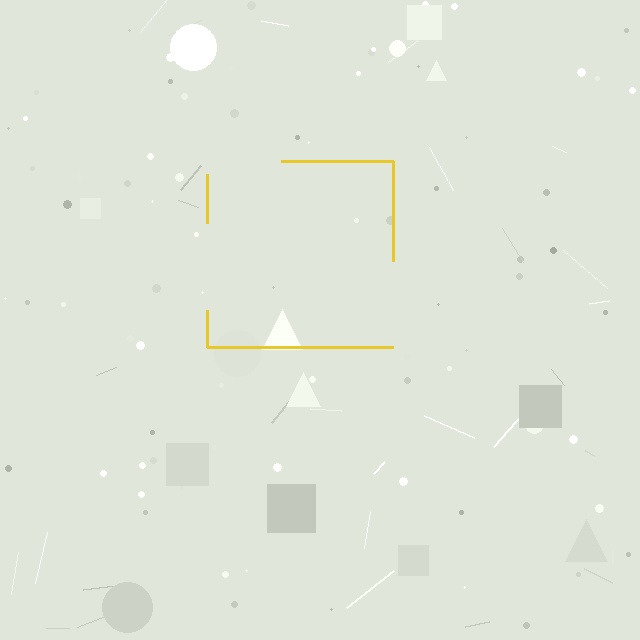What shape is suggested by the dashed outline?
The dashed outline suggests a square.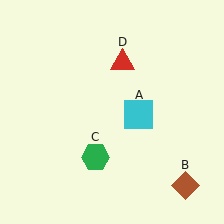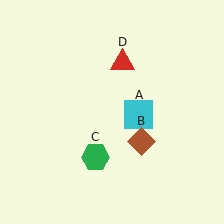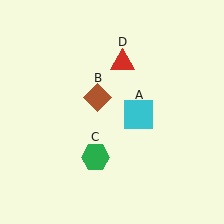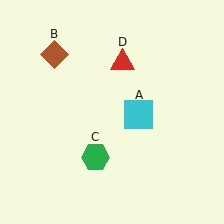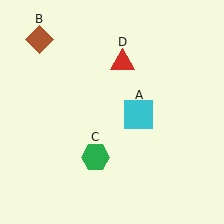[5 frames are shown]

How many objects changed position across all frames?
1 object changed position: brown diamond (object B).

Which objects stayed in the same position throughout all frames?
Cyan square (object A) and green hexagon (object C) and red triangle (object D) remained stationary.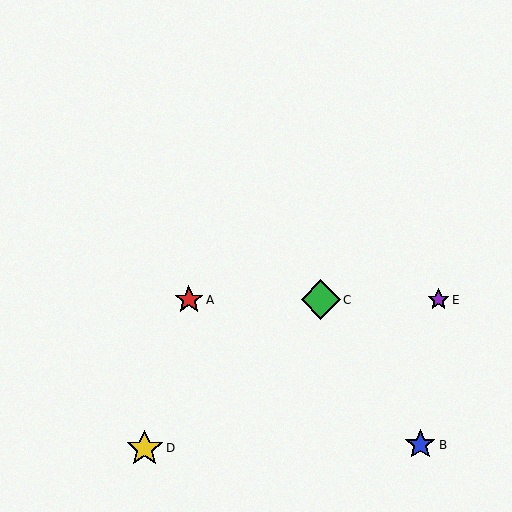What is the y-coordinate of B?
Object B is at y≈445.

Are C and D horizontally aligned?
No, C is at y≈300 and D is at y≈448.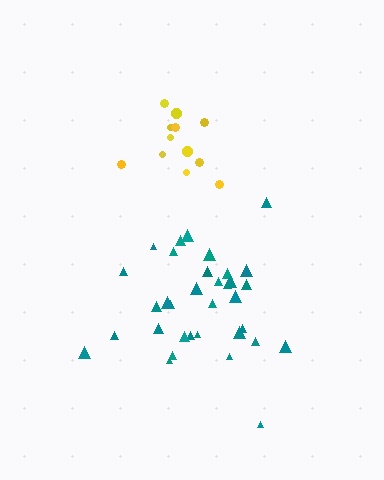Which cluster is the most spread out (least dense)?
Teal.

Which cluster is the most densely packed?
Yellow.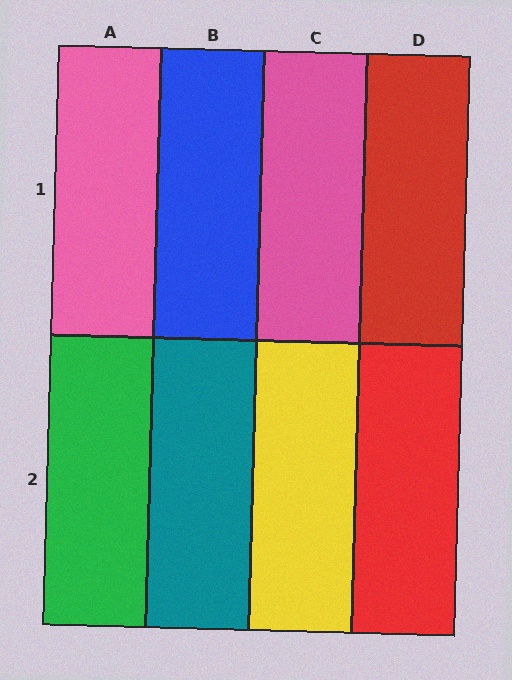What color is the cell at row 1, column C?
Pink.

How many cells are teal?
1 cell is teal.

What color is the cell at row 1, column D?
Red.